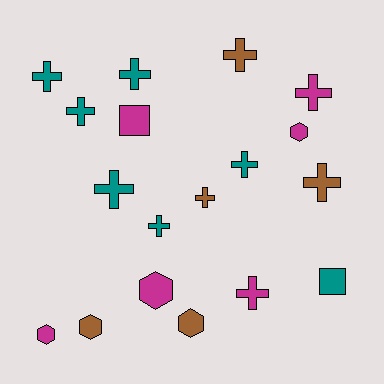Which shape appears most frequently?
Cross, with 11 objects.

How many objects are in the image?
There are 18 objects.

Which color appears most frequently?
Teal, with 7 objects.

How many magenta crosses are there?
There are 2 magenta crosses.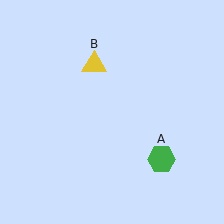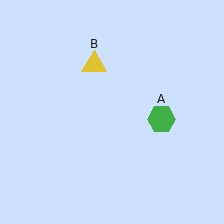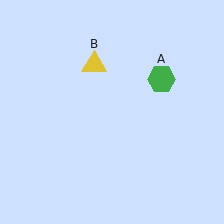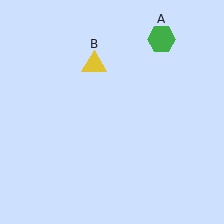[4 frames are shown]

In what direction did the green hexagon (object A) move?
The green hexagon (object A) moved up.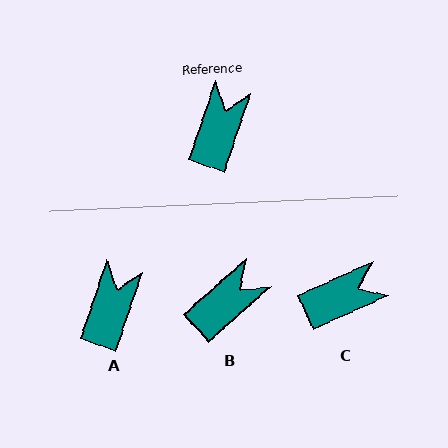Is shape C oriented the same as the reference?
No, it is off by about 47 degrees.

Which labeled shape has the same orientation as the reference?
A.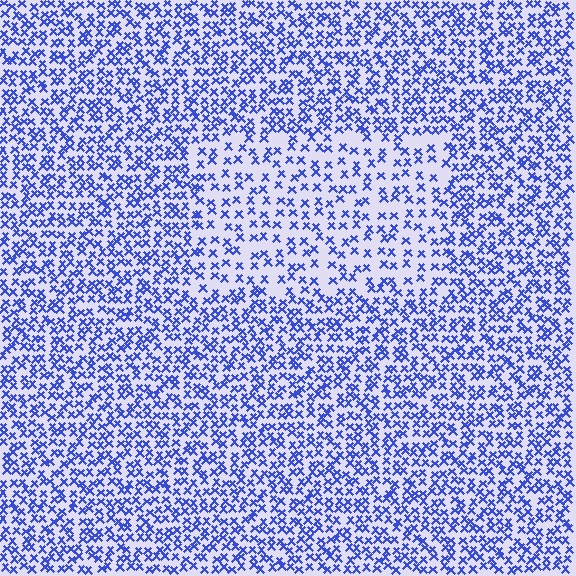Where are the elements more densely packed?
The elements are more densely packed outside the rectangle boundary.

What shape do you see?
I see a rectangle.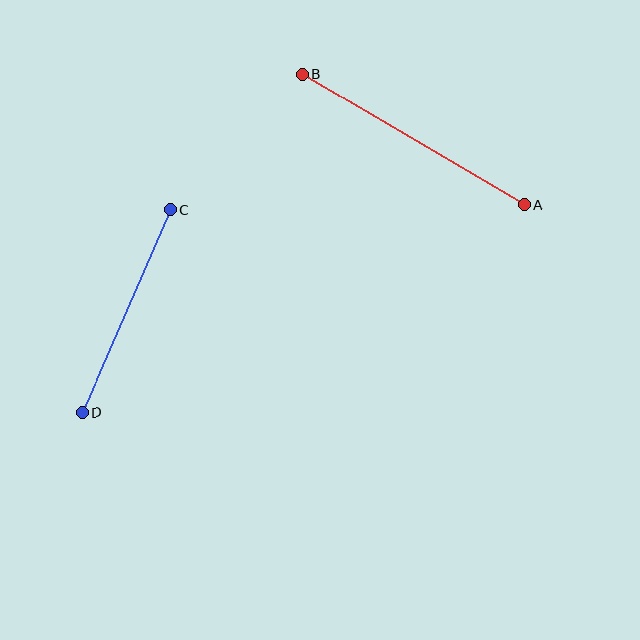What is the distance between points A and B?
The distance is approximately 257 pixels.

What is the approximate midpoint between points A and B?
The midpoint is at approximately (413, 139) pixels.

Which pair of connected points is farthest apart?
Points A and B are farthest apart.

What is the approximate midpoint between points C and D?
The midpoint is at approximately (126, 311) pixels.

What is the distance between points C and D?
The distance is approximately 220 pixels.